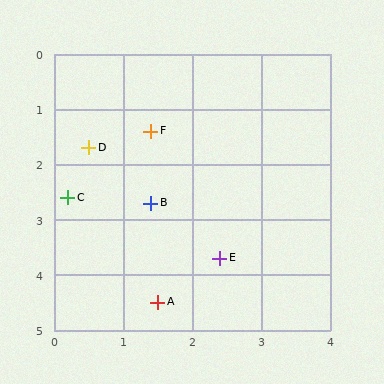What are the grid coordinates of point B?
Point B is at approximately (1.4, 2.7).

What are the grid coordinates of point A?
Point A is at approximately (1.5, 4.5).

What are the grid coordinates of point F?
Point F is at approximately (1.4, 1.4).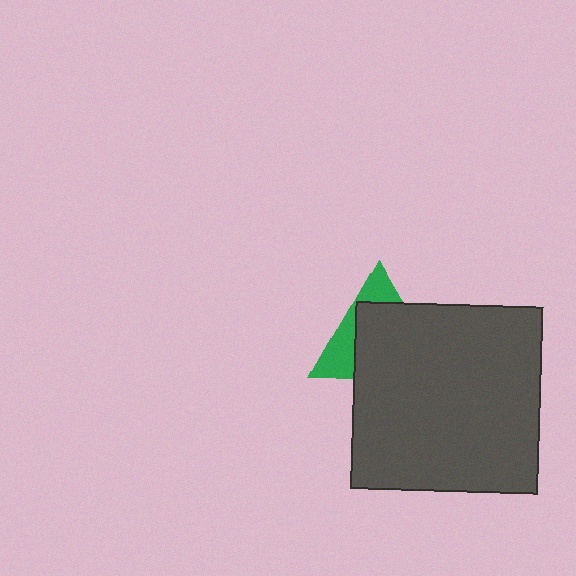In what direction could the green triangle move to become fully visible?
The green triangle could move toward the upper-left. That would shift it out from behind the dark gray square entirely.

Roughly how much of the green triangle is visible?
A small part of it is visible (roughly 35%).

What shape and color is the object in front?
The object in front is a dark gray square.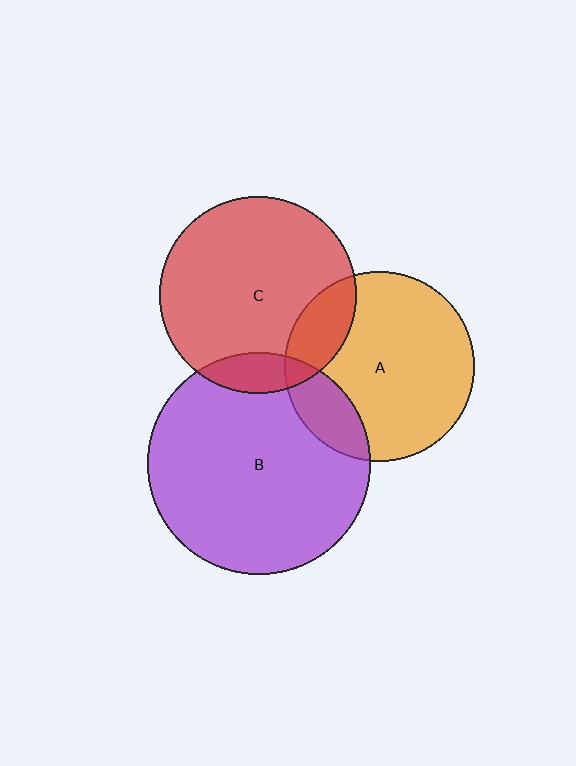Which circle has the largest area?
Circle B (purple).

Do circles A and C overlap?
Yes.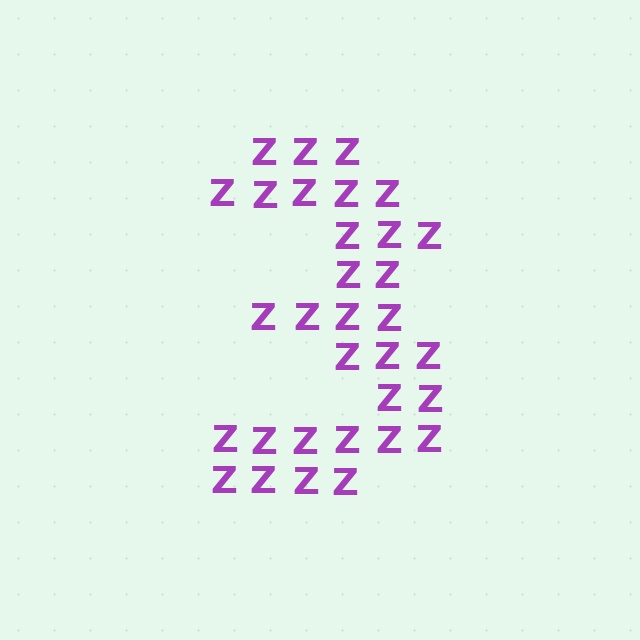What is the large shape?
The large shape is the digit 3.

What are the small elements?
The small elements are letter Z's.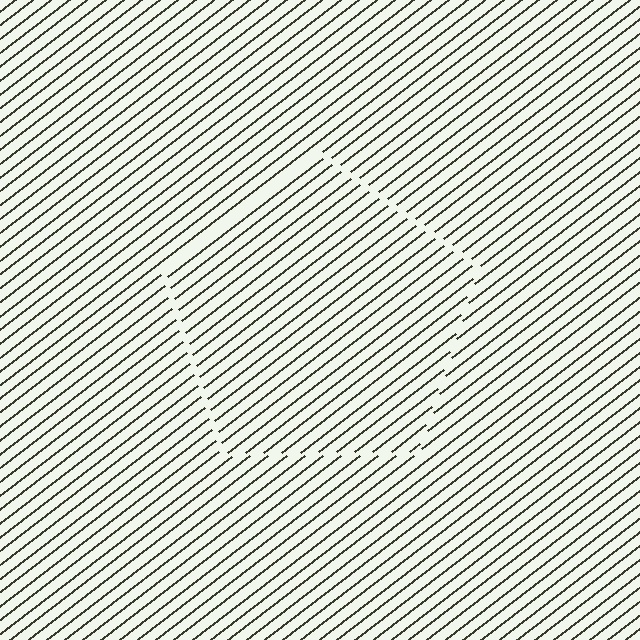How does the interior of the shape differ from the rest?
The interior of the shape contains the same grating, shifted by half a period — the contour is defined by the phase discontinuity where line-ends from the inner and outer gratings abut.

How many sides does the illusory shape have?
5 sides — the line-ends trace a pentagon.